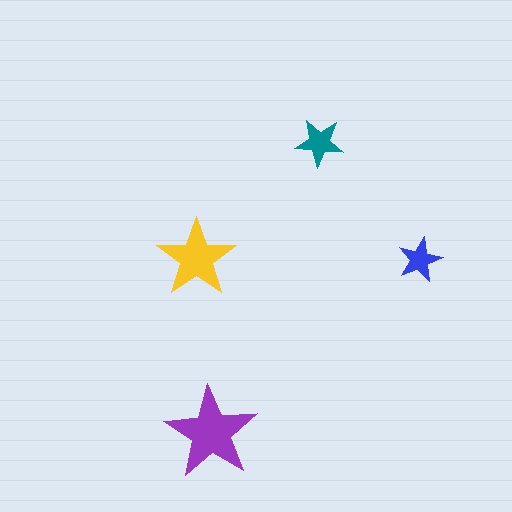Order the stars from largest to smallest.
the purple one, the yellow one, the teal one, the blue one.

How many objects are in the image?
There are 4 objects in the image.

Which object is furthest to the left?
The yellow star is leftmost.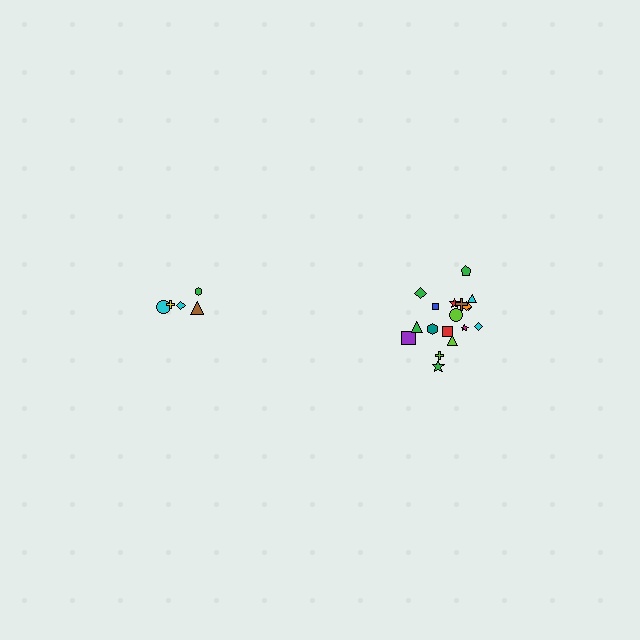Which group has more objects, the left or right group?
The right group.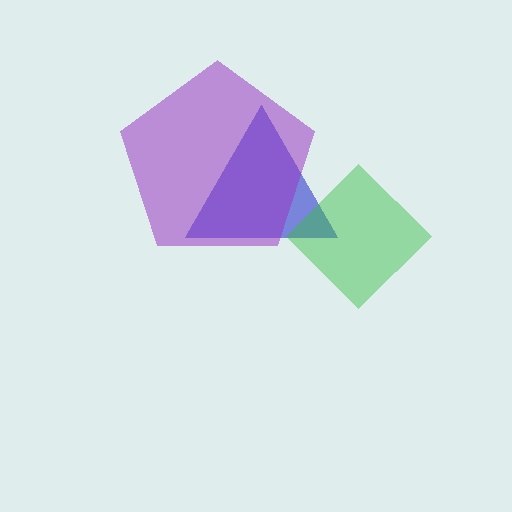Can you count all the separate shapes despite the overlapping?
Yes, there are 3 separate shapes.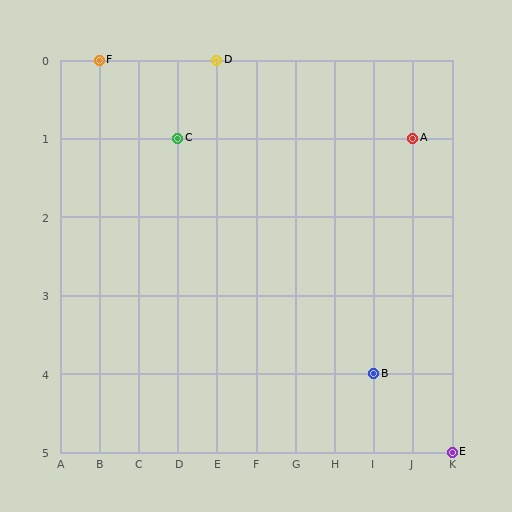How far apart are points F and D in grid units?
Points F and D are 3 columns apart.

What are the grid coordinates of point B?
Point B is at grid coordinates (I, 4).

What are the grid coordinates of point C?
Point C is at grid coordinates (D, 1).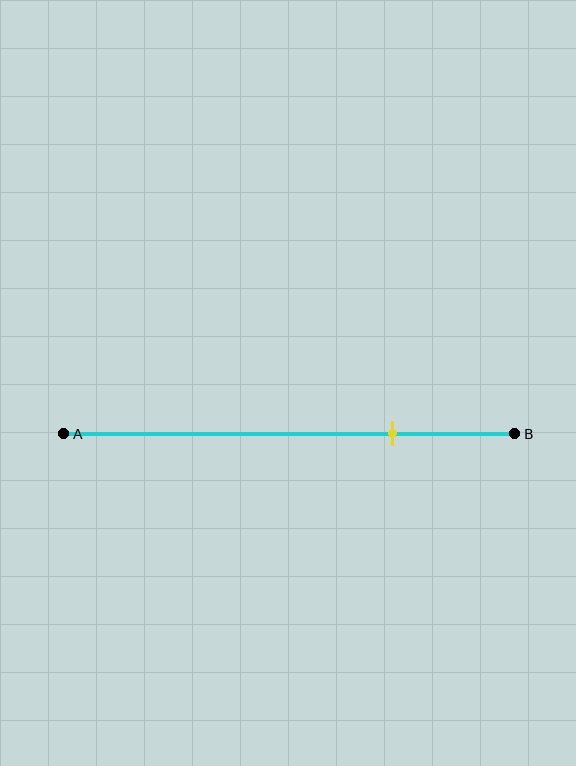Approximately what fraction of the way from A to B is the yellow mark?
The yellow mark is approximately 75% of the way from A to B.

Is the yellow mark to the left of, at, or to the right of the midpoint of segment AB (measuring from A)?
The yellow mark is to the right of the midpoint of segment AB.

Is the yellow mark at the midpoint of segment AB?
No, the mark is at about 75% from A, not at the 50% midpoint.